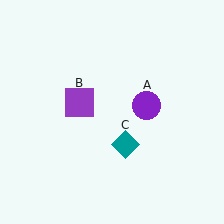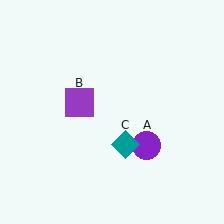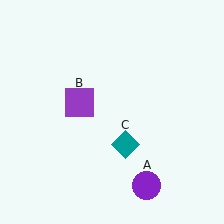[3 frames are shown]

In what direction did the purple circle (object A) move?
The purple circle (object A) moved down.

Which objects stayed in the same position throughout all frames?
Purple square (object B) and teal diamond (object C) remained stationary.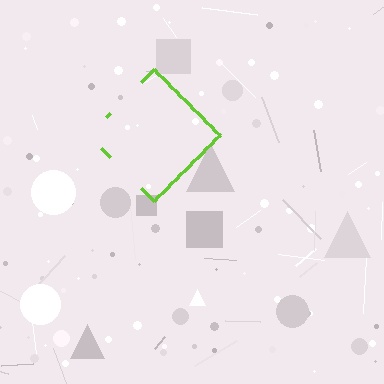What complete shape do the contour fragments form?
The contour fragments form a diamond.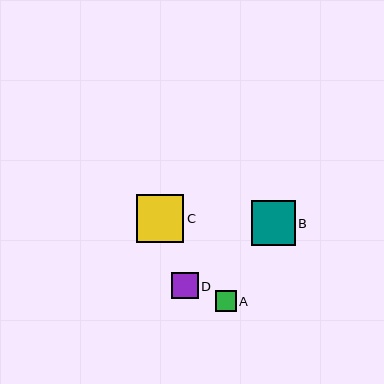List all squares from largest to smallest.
From largest to smallest: C, B, D, A.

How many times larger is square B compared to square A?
Square B is approximately 2.1 times the size of square A.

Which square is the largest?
Square C is the largest with a size of approximately 47 pixels.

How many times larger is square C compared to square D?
Square C is approximately 1.8 times the size of square D.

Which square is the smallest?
Square A is the smallest with a size of approximately 21 pixels.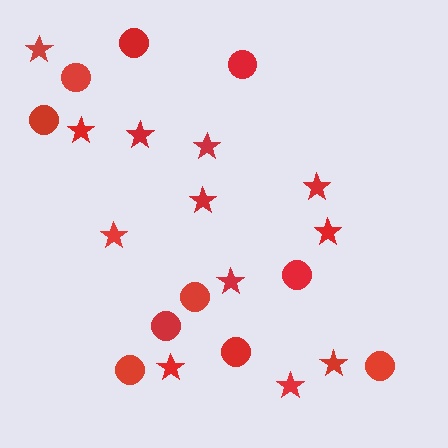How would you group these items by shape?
There are 2 groups: one group of stars (12) and one group of circles (10).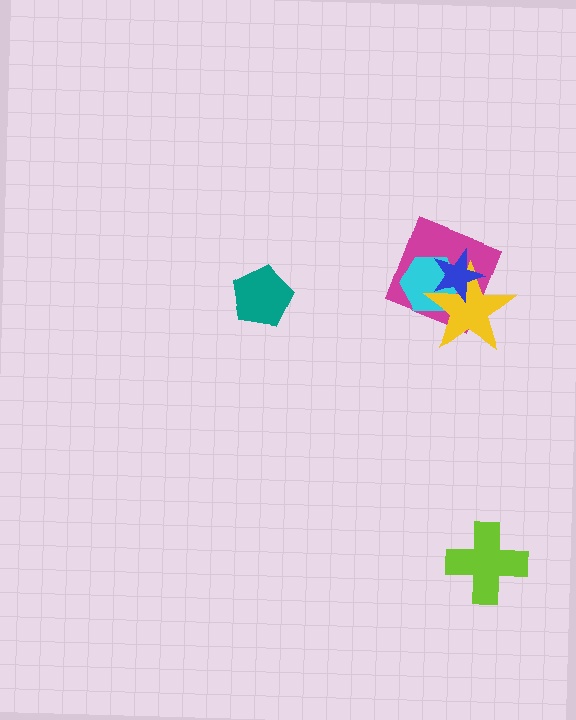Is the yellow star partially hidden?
Yes, it is partially covered by another shape.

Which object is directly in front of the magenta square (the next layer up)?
The cyan hexagon is directly in front of the magenta square.